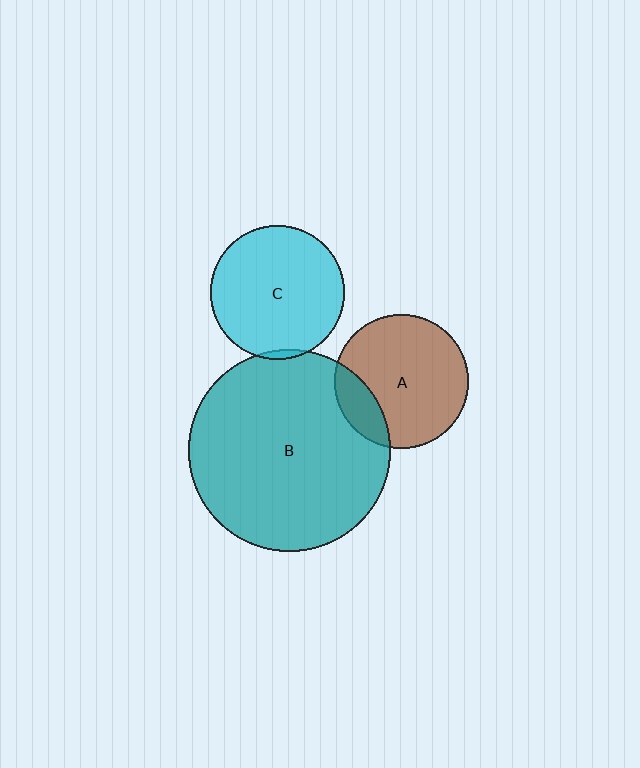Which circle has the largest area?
Circle B (teal).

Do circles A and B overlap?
Yes.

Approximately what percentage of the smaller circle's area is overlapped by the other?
Approximately 20%.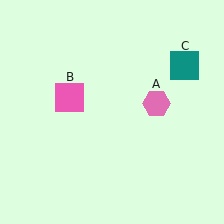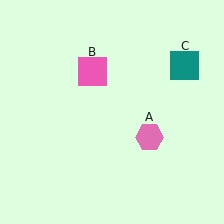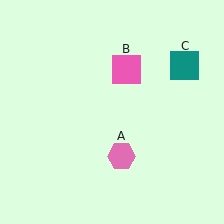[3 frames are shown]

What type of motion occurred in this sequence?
The pink hexagon (object A), pink square (object B) rotated clockwise around the center of the scene.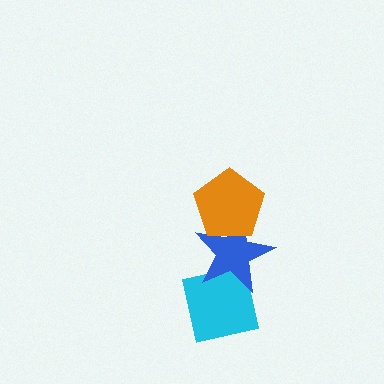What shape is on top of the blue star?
The orange pentagon is on top of the blue star.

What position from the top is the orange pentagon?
The orange pentagon is 1st from the top.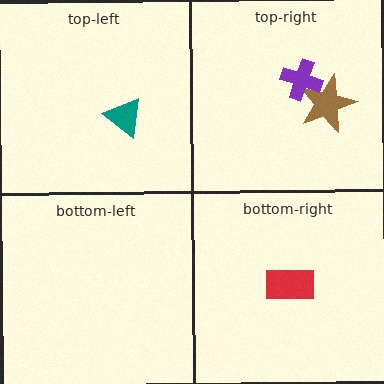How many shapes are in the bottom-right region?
1.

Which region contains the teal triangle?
The top-left region.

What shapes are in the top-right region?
The brown star, the purple cross.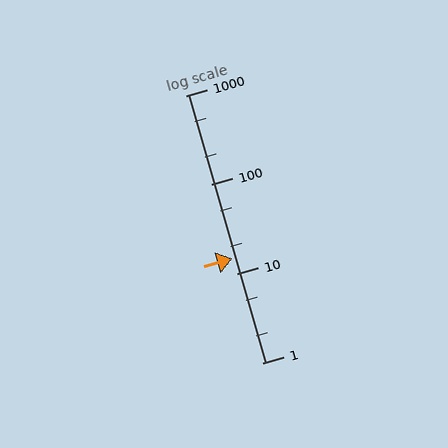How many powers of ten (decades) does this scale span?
The scale spans 3 decades, from 1 to 1000.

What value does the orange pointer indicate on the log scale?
The pointer indicates approximately 15.